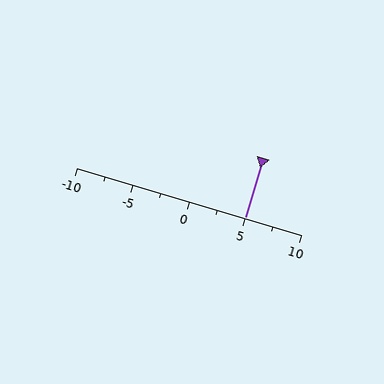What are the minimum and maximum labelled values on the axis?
The axis runs from -10 to 10.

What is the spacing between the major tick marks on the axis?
The major ticks are spaced 5 apart.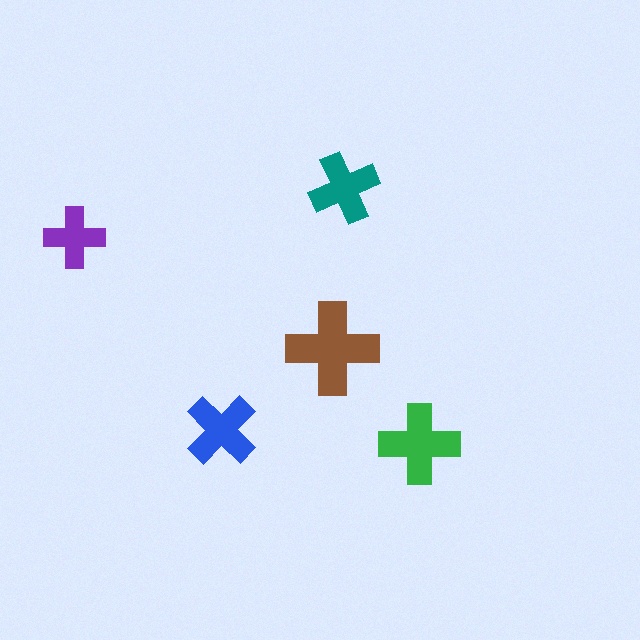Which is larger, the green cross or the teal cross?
The green one.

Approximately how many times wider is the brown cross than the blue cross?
About 1.5 times wider.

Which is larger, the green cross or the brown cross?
The brown one.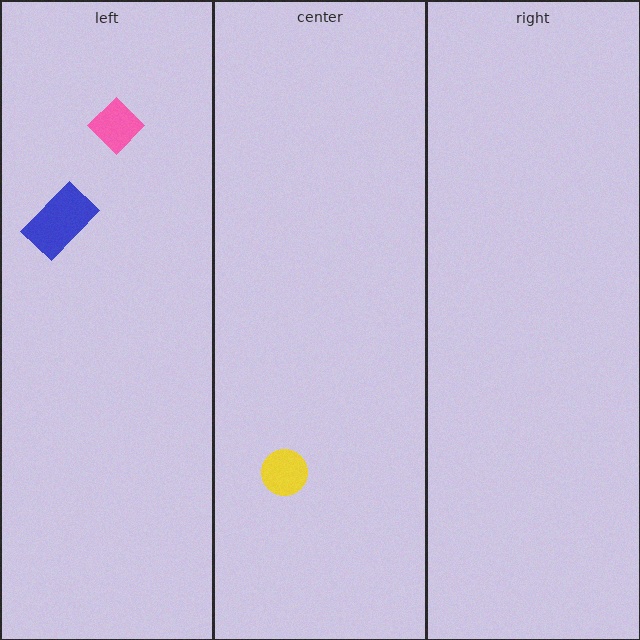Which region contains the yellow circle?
The center region.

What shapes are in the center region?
The yellow circle.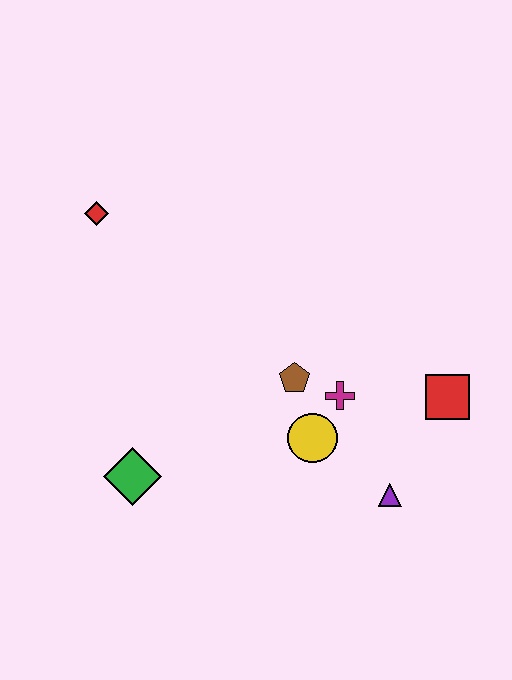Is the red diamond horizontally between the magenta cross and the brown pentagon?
No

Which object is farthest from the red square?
The red diamond is farthest from the red square.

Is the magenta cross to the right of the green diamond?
Yes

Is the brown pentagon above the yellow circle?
Yes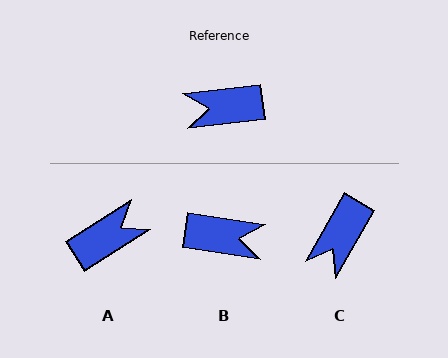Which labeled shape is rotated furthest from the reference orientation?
B, about 165 degrees away.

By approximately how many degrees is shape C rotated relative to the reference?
Approximately 54 degrees counter-clockwise.